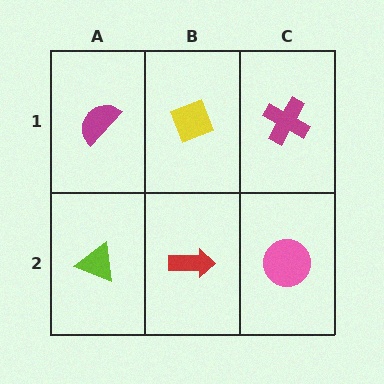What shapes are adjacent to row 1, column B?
A red arrow (row 2, column B), a magenta semicircle (row 1, column A), a magenta cross (row 1, column C).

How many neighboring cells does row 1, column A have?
2.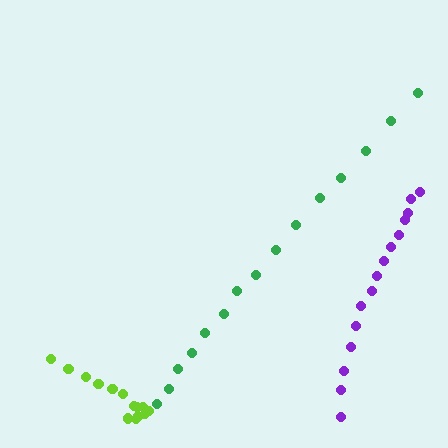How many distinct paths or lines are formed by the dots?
There are 3 distinct paths.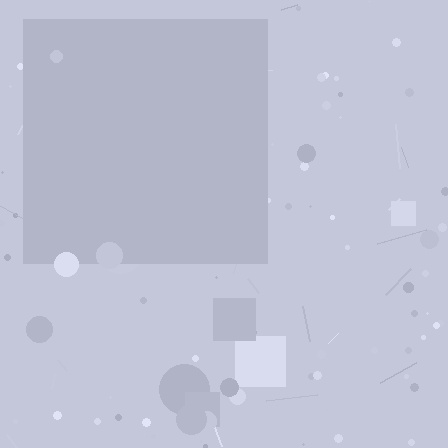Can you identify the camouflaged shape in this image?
The camouflaged shape is a square.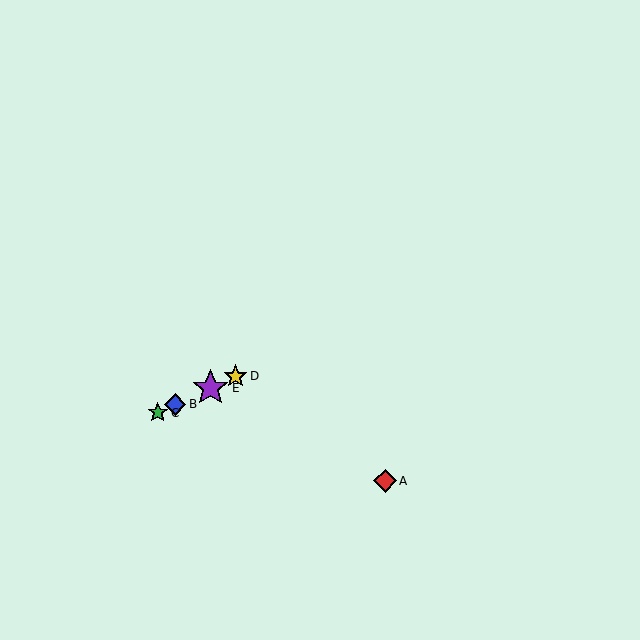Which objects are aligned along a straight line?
Objects B, C, D, E are aligned along a straight line.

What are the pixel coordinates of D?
Object D is at (235, 376).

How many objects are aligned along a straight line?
4 objects (B, C, D, E) are aligned along a straight line.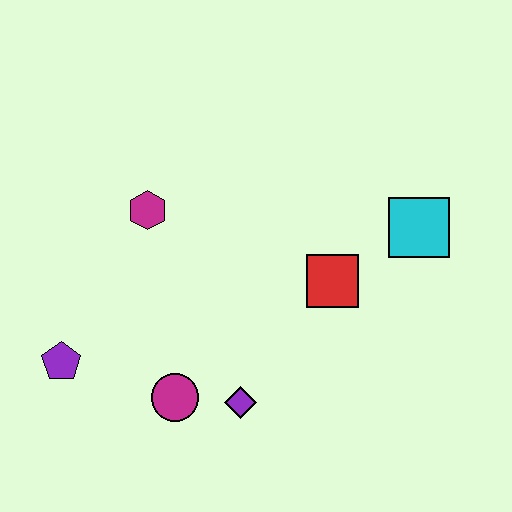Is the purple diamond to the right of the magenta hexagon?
Yes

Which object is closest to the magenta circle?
The purple diamond is closest to the magenta circle.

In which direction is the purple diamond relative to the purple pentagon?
The purple diamond is to the right of the purple pentagon.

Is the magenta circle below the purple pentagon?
Yes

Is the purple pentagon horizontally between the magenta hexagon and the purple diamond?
No